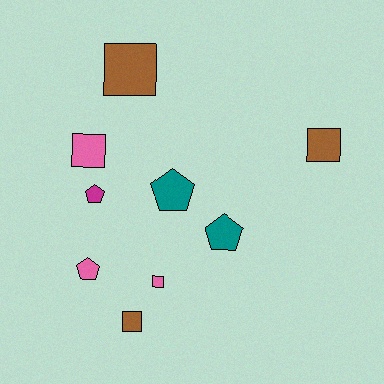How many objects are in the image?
There are 9 objects.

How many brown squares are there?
There are 3 brown squares.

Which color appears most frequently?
Brown, with 3 objects.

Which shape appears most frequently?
Square, with 5 objects.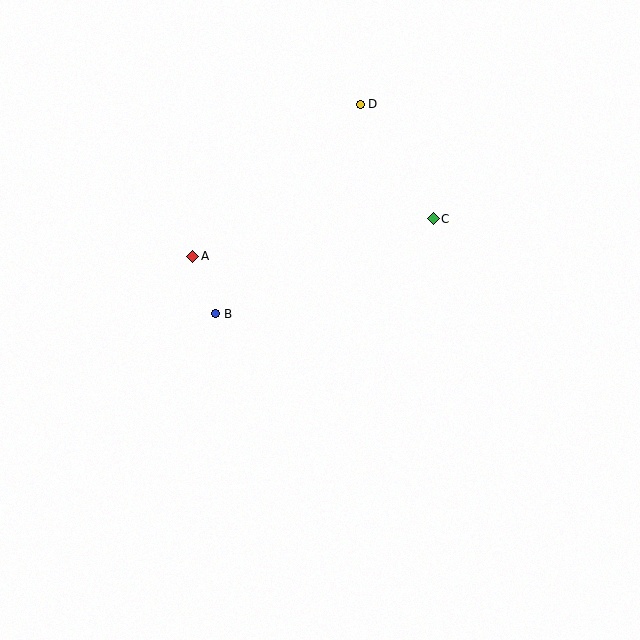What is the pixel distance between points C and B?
The distance between C and B is 238 pixels.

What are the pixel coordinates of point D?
Point D is at (360, 104).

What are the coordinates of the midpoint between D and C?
The midpoint between D and C is at (397, 161).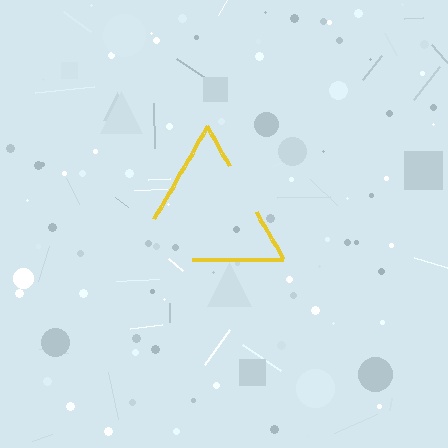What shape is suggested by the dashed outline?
The dashed outline suggests a triangle.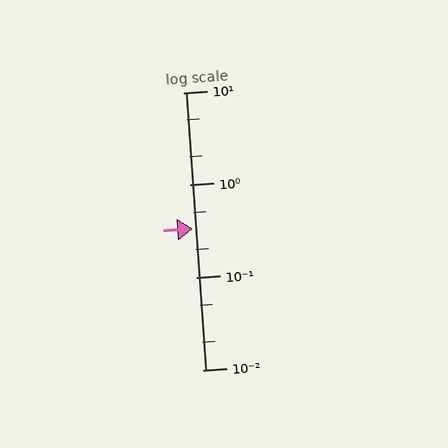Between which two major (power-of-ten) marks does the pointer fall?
The pointer is between 0.1 and 1.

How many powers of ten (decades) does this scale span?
The scale spans 3 decades, from 0.01 to 10.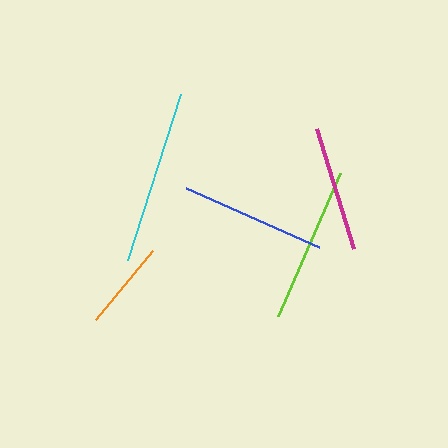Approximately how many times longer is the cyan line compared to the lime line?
The cyan line is approximately 1.1 times the length of the lime line.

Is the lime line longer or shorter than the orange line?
The lime line is longer than the orange line.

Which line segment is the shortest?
The orange line is the shortest at approximately 89 pixels.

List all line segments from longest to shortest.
From longest to shortest: cyan, lime, blue, magenta, orange.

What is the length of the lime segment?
The lime segment is approximately 156 pixels long.